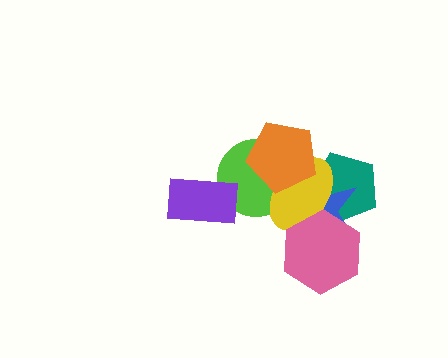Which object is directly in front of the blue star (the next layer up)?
The lime circle is directly in front of the blue star.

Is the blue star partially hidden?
Yes, it is partially covered by another shape.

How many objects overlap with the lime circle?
4 objects overlap with the lime circle.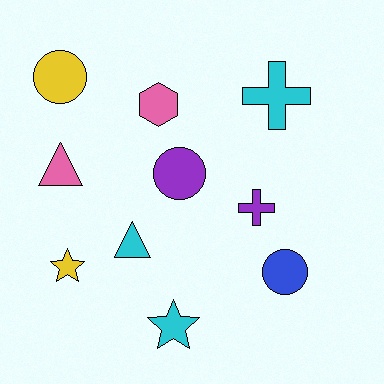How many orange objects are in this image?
There are no orange objects.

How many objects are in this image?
There are 10 objects.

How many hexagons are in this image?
There is 1 hexagon.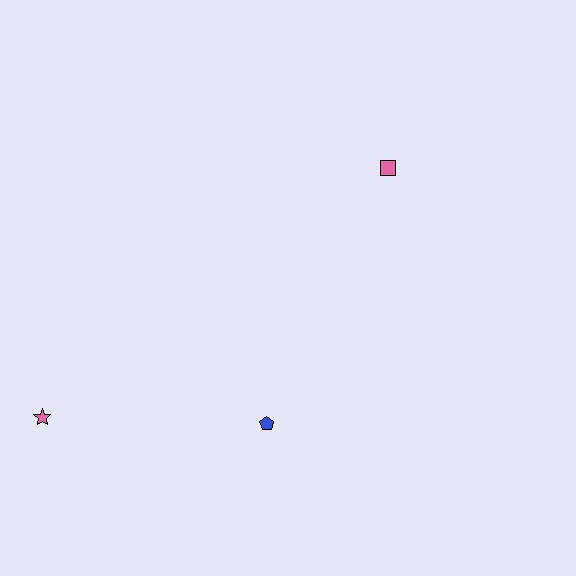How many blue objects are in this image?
There is 1 blue object.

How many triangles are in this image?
There are no triangles.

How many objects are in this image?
There are 3 objects.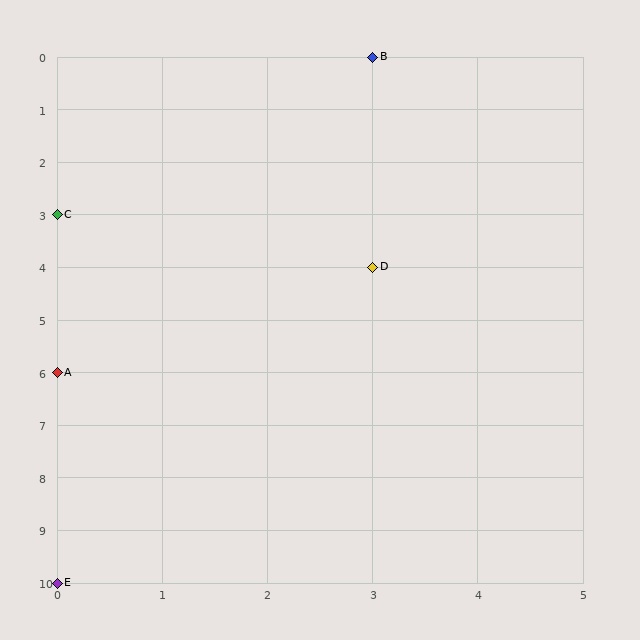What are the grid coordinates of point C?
Point C is at grid coordinates (0, 3).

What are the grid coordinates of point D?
Point D is at grid coordinates (3, 4).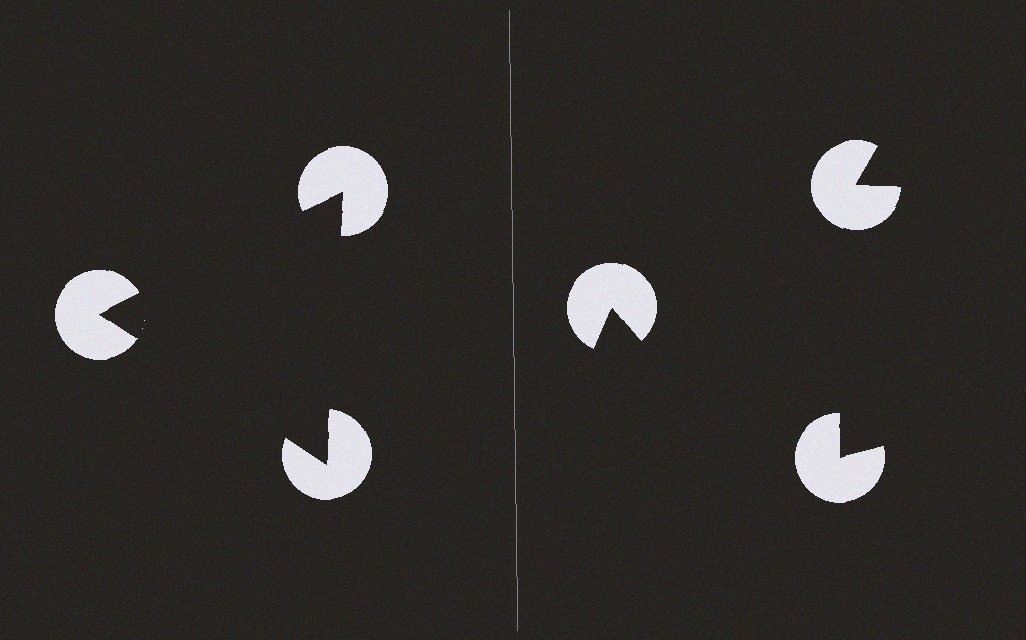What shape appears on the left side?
An illusory triangle.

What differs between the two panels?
The pac-man discs are positioned identically on both sides; only the wedge orientations differ. On the left they align to a triangle; on the right they are misaligned.